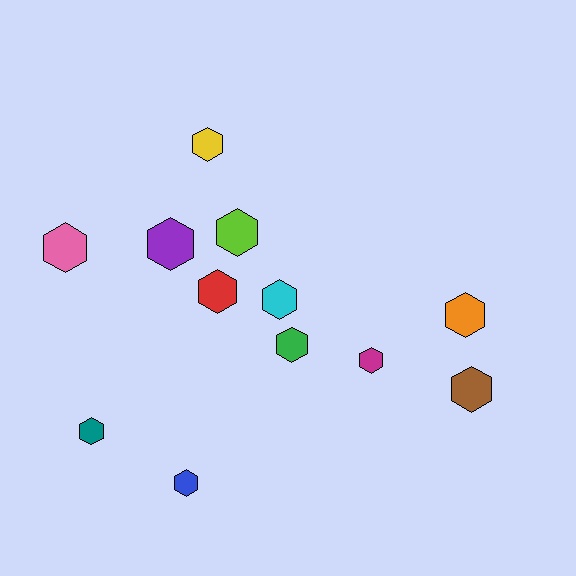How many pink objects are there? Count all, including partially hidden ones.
There is 1 pink object.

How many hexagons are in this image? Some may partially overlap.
There are 12 hexagons.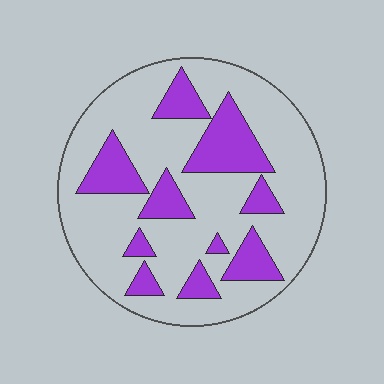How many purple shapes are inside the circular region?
10.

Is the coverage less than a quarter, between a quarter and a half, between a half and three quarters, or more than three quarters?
Between a quarter and a half.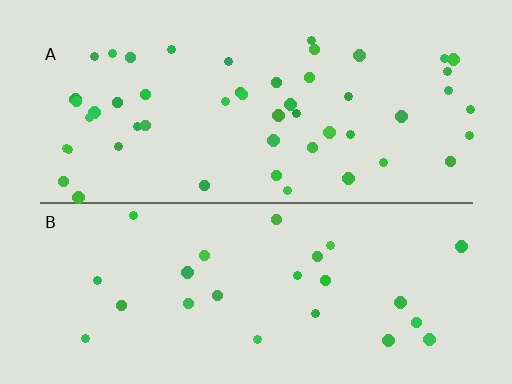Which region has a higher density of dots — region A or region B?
A (the top).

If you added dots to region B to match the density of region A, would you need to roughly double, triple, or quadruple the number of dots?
Approximately double.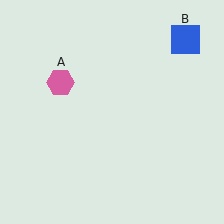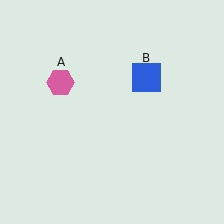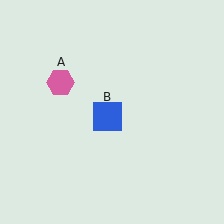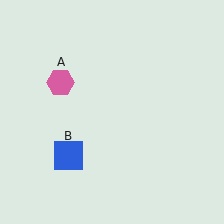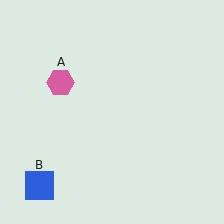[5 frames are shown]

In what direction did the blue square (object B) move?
The blue square (object B) moved down and to the left.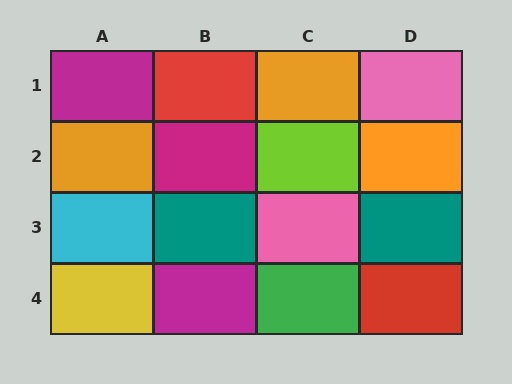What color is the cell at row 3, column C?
Pink.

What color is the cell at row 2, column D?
Orange.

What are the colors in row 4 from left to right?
Yellow, magenta, green, red.